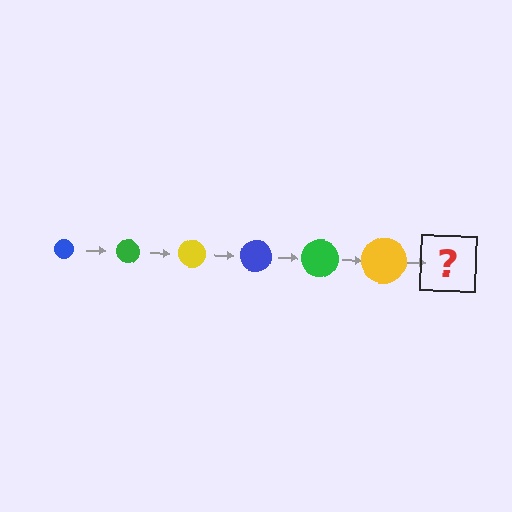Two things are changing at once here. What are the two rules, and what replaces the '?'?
The two rules are that the circle grows larger each step and the color cycles through blue, green, and yellow. The '?' should be a blue circle, larger than the previous one.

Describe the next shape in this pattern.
It should be a blue circle, larger than the previous one.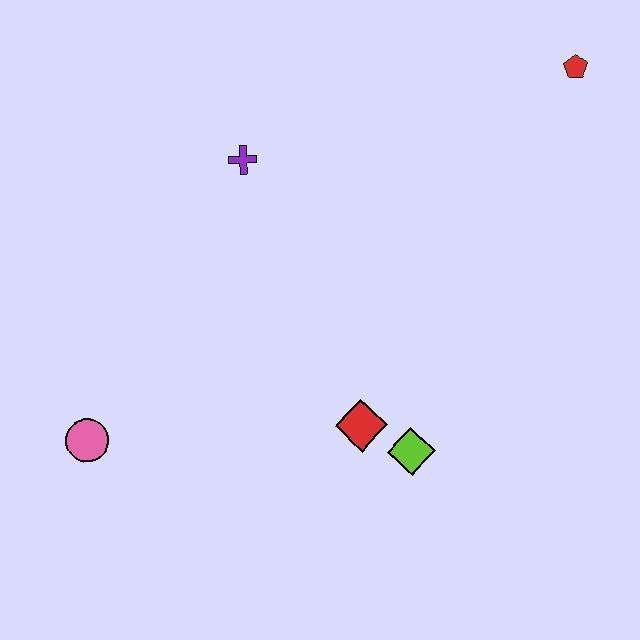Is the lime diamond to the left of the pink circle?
No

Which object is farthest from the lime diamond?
The red pentagon is farthest from the lime diamond.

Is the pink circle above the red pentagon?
No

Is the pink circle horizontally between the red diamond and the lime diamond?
No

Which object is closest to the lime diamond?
The red diamond is closest to the lime diamond.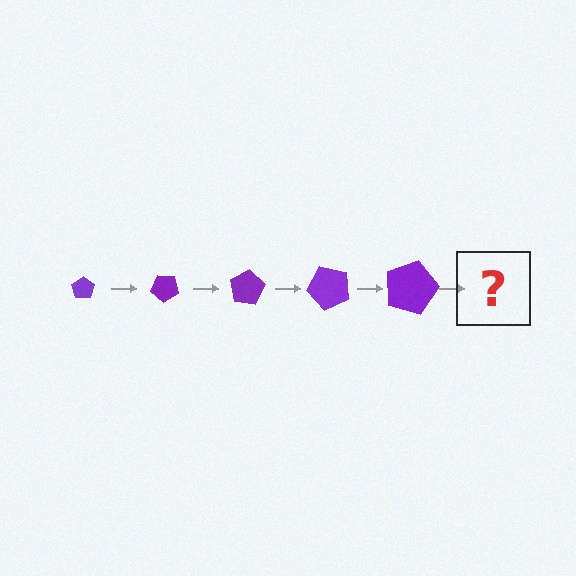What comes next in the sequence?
The next element should be a pentagon, larger than the previous one and rotated 200 degrees from the start.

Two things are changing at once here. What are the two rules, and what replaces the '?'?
The two rules are that the pentagon grows larger each step and it rotates 40 degrees each step. The '?' should be a pentagon, larger than the previous one and rotated 200 degrees from the start.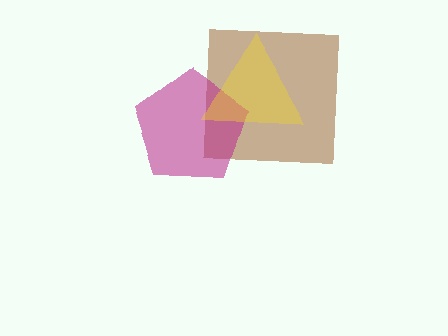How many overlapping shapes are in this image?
There are 3 overlapping shapes in the image.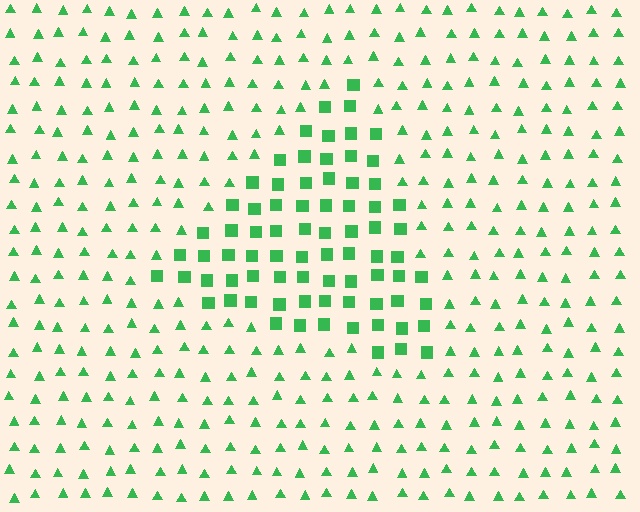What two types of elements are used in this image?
The image uses squares inside the triangle region and triangles outside it.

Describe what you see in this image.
The image is filled with small green elements arranged in a uniform grid. A triangle-shaped region contains squares, while the surrounding area contains triangles. The boundary is defined purely by the change in element shape.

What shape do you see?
I see a triangle.